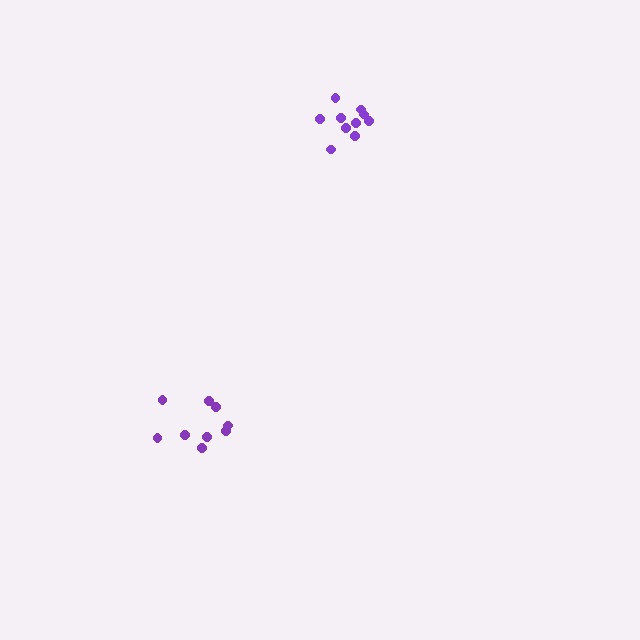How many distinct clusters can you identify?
There are 2 distinct clusters.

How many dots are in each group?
Group 1: 10 dots, Group 2: 9 dots (19 total).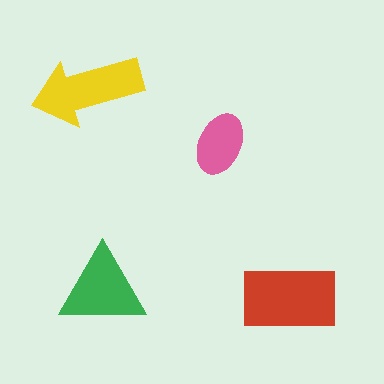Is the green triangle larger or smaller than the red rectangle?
Smaller.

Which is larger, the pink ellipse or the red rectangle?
The red rectangle.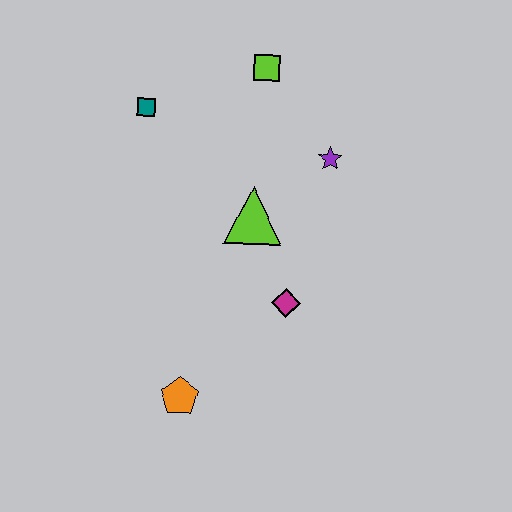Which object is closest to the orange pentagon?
The magenta diamond is closest to the orange pentagon.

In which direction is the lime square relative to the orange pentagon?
The lime square is above the orange pentagon.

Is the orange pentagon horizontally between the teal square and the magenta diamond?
Yes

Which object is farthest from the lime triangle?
The orange pentagon is farthest from the lime triangle.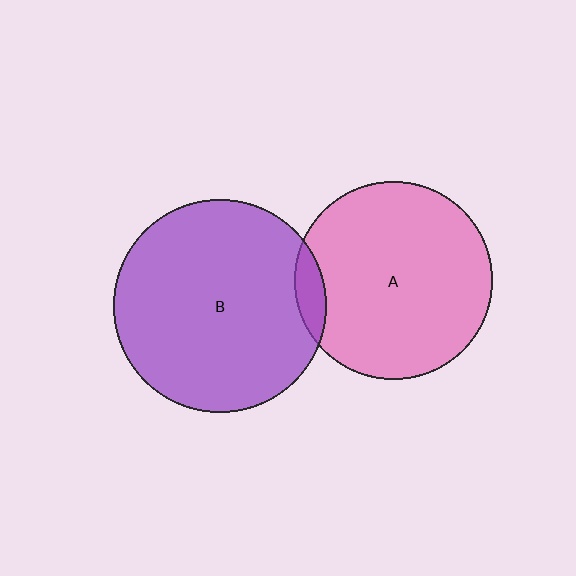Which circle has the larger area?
Circle B (purple).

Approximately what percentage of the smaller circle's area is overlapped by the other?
Approximately 5%.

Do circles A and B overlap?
Yes.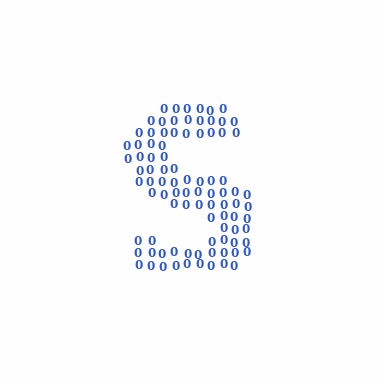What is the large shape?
The large shape is the letter S.